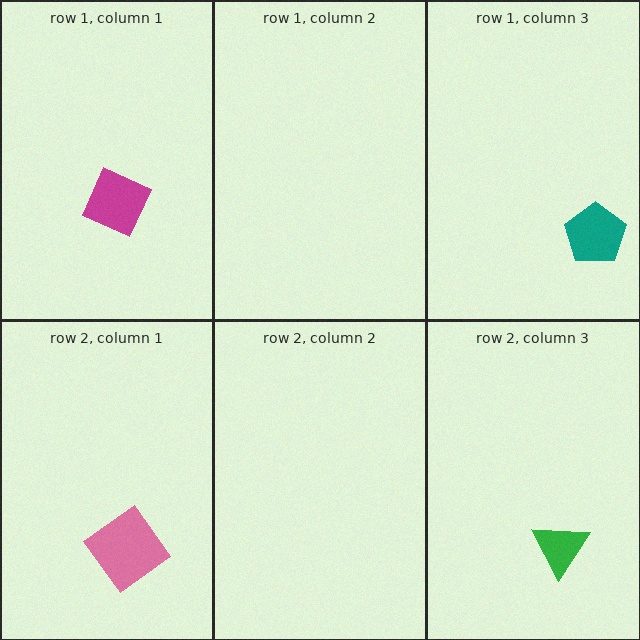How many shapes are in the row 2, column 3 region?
1.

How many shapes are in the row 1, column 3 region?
1.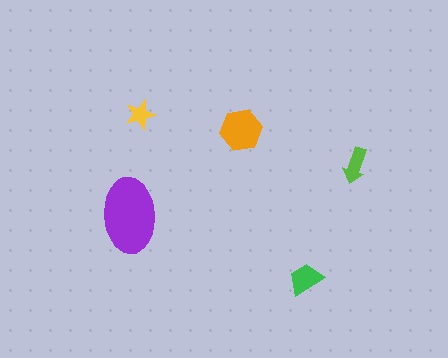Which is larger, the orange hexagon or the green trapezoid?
The orange hexagon.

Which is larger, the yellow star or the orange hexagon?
The orange hexagon.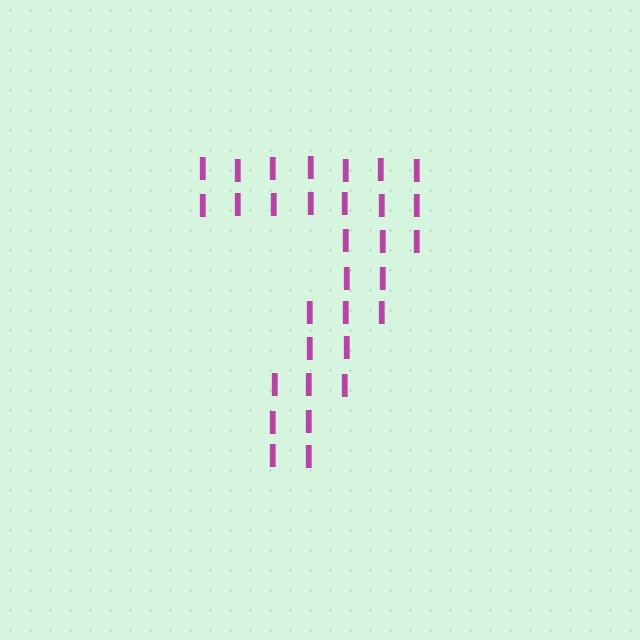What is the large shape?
The large shape is the digit 7.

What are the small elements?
The small elements are letter I's.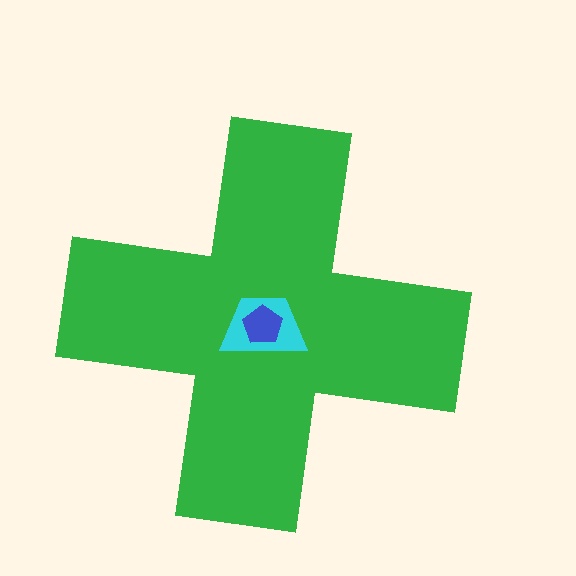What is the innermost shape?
The blue pentagon.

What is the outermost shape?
The green cross.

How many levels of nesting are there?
3.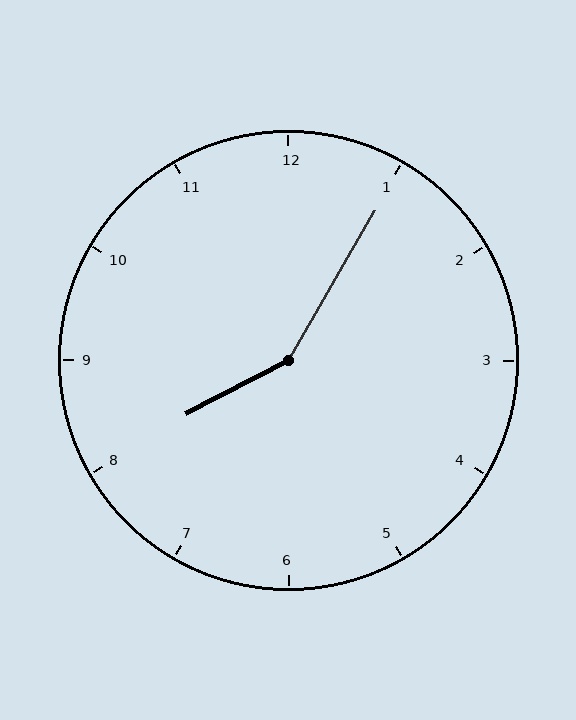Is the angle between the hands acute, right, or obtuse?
It is obtuse.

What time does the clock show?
8:05.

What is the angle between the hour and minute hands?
Approximately 148 degrees.